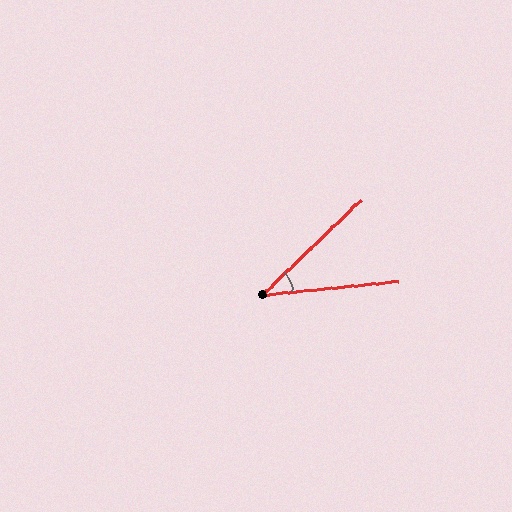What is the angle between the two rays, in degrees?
Approximately 38 degrees.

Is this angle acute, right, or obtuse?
It is acute.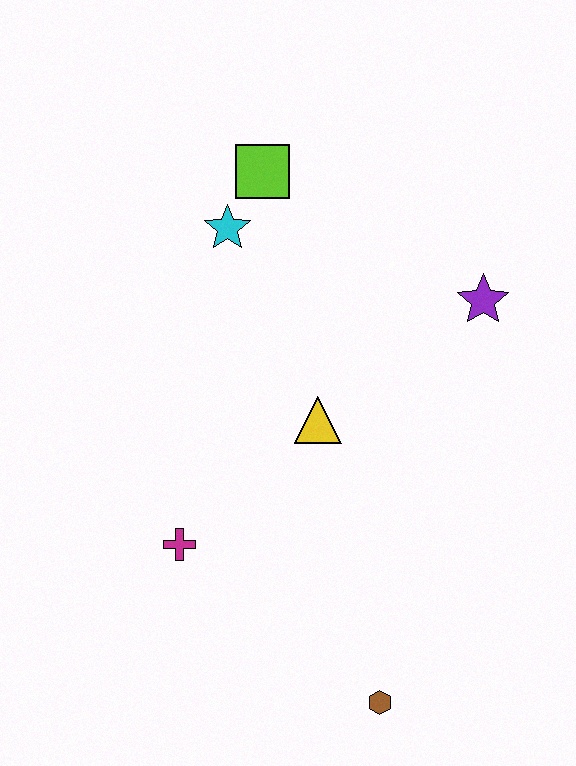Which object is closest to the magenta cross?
The yellow triangle is closest to the magenta cross.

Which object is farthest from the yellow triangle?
The brown hexagon is farthest from the yellow triangle.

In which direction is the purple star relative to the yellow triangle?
The purple star is to the right of the yellow triangle.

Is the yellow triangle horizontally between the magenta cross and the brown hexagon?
Yes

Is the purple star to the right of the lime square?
Yes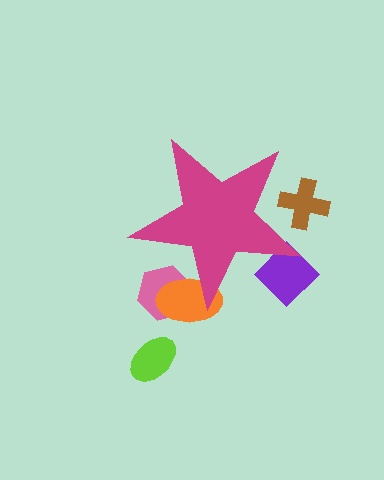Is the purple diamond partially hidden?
Yes, the purple diamond is partially hidden behind the magenta star.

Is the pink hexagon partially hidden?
Yes, the pink hexagon is partially hidden behind the magenta star.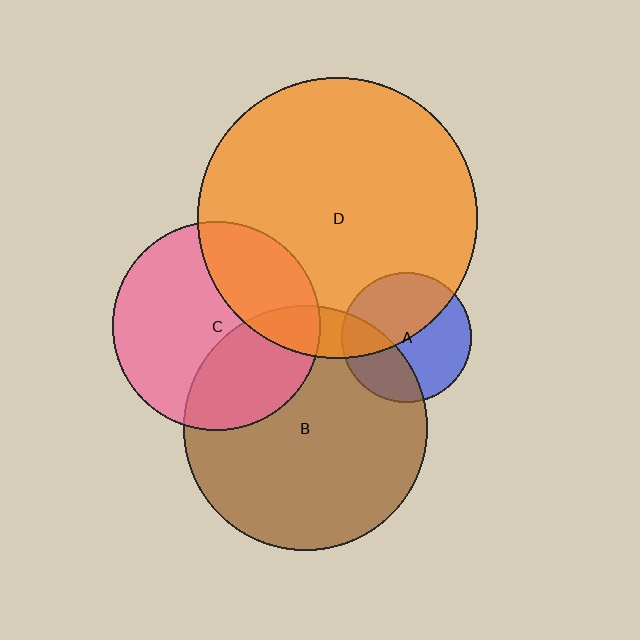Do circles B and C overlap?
Yes.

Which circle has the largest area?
Circle D (orange).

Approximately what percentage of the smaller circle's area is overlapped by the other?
Approximately 35%.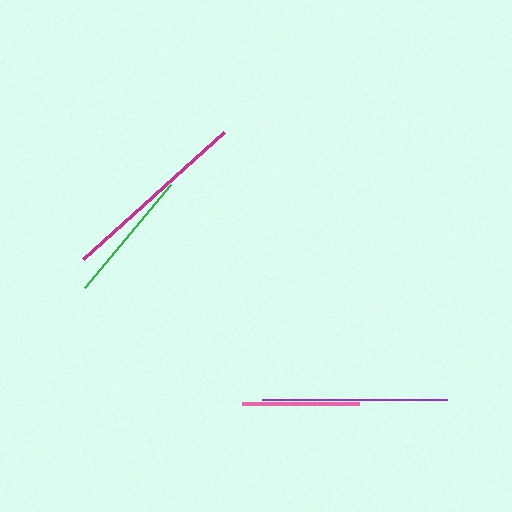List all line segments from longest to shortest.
From longest to shortest: magenta, purple, green, pink.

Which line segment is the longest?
The magenta line is the longest at approximately 190 pixels.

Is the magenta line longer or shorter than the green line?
The magenta line is longer than the green line.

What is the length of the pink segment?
The pink segment is approximately 116 pixels long.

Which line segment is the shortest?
The pink line is the shortest at approximately 116 pixels.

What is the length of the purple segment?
The purple segment is approximately 184 pixels long.